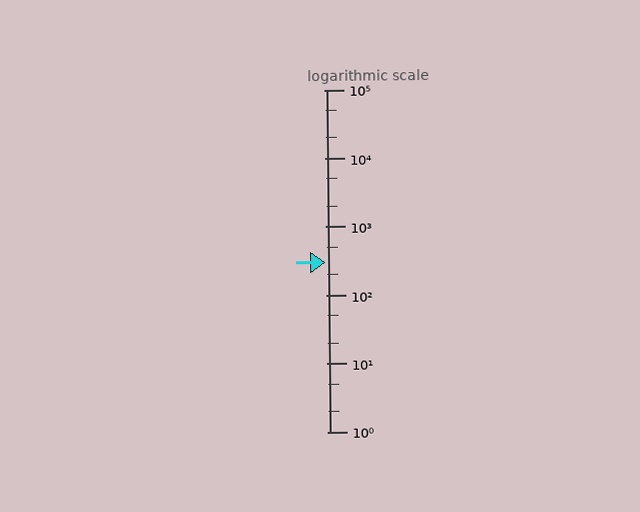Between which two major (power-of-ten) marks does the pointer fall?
The pointer is between 100 and 1000.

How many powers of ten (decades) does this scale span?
The scale spans 5 decades, from 1 to 100000.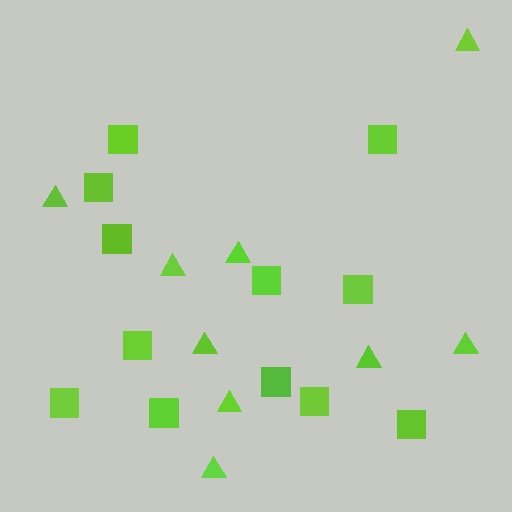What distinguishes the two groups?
There are 2 groups: one group of squares (12) and one group of triangles (9).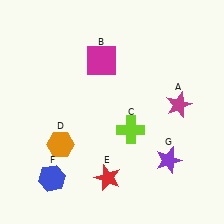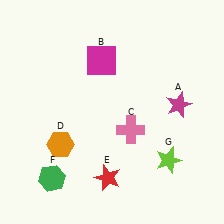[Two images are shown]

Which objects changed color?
C changed from lime to pink. F changed from blue to green. G changed from purple to lime.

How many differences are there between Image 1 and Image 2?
There are 3 differences between the two images.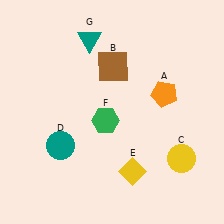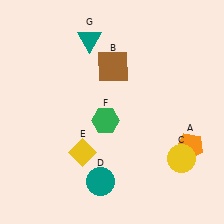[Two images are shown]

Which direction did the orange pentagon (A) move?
The orange pentagon (A) moved down.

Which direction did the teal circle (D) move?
The teal circle (D) moved right.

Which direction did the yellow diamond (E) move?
The yellow diamond (E) moved left.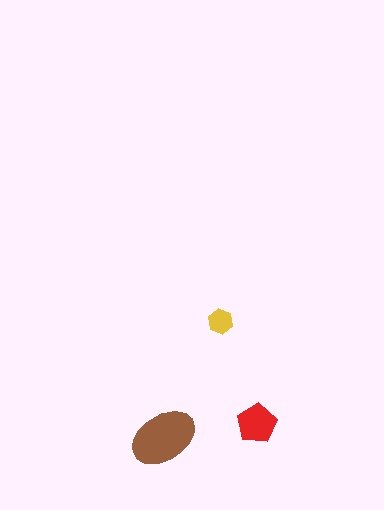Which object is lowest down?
The brown ellipse is bottommost.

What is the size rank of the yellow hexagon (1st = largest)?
3rd.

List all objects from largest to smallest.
The brown ellipse, the red pentagon, the yellow hexagon.